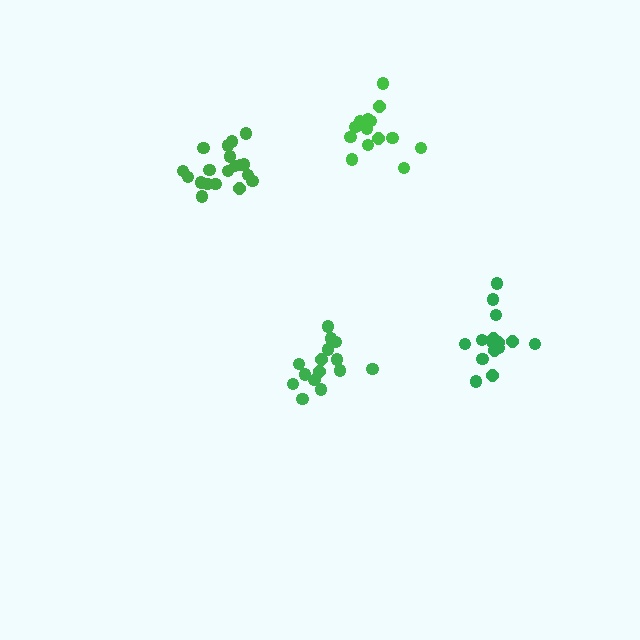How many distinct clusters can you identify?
There are 4 distinct clusters.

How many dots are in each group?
Group 1: 15 dots, Group 2: 14 dots, Group 3: 15 dots, Group 4: 19 dots (63 total).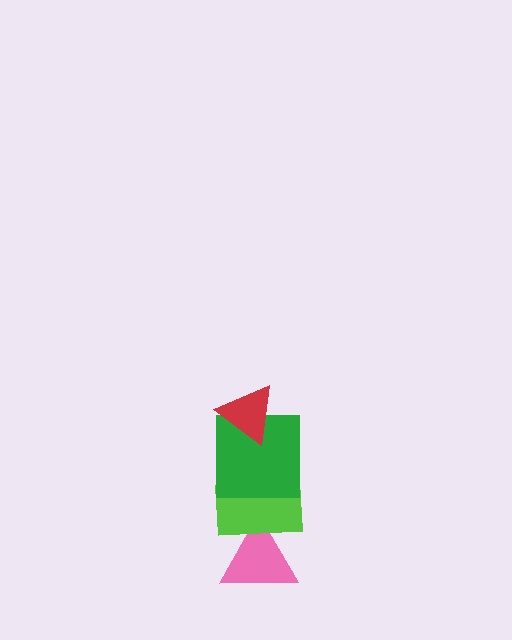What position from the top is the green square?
The green square is 2nd from the top.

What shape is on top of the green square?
The red triangle is on top of the green square.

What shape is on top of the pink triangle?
The lime rectangle is on top of the pink triangle.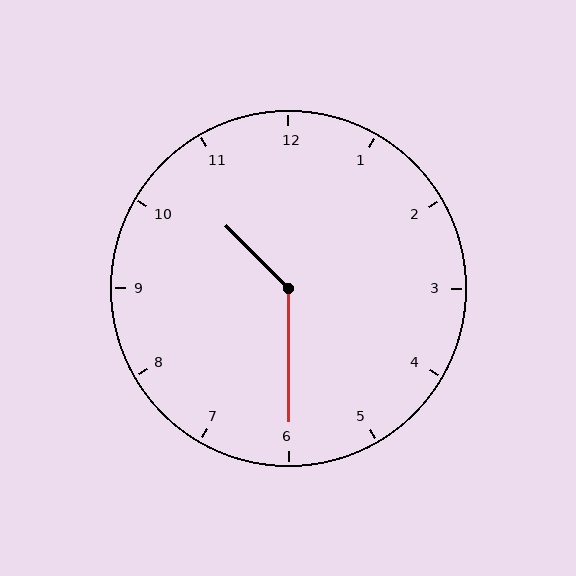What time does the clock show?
10:30.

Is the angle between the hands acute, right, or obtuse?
It is obtuse.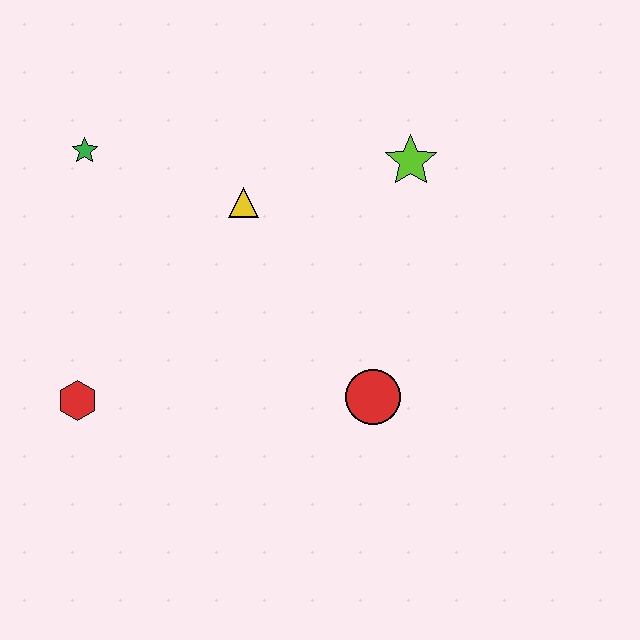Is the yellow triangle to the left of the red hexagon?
No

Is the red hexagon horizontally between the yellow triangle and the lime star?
No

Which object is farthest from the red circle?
The green star is farthest from the red circle.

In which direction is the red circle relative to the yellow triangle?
The red circle is below the yellow triangle.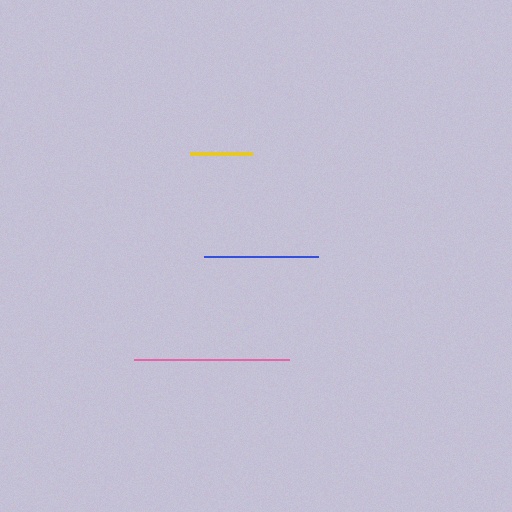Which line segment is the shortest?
The yellow line is the shortest at approximately 62 pixels.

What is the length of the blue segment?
The blue segment is approximately 114 pixels long.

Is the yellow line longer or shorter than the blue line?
The blue line is longer than the yellow line.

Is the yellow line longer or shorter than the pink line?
The pink line is longer than the yellow line.